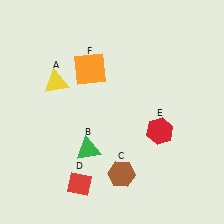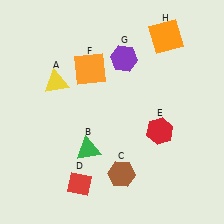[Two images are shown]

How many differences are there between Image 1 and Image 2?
There are 2 differences between the two images.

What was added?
A purple hexagon (G), an orange square (H) were added in Image 2.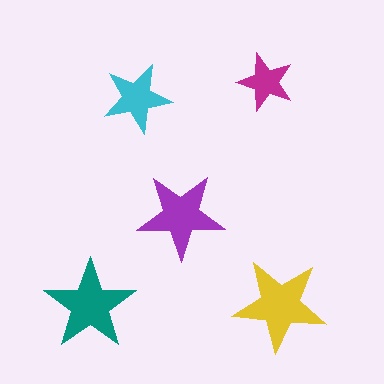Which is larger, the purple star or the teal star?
The teal one.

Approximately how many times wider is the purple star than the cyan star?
About 1.5 times wider.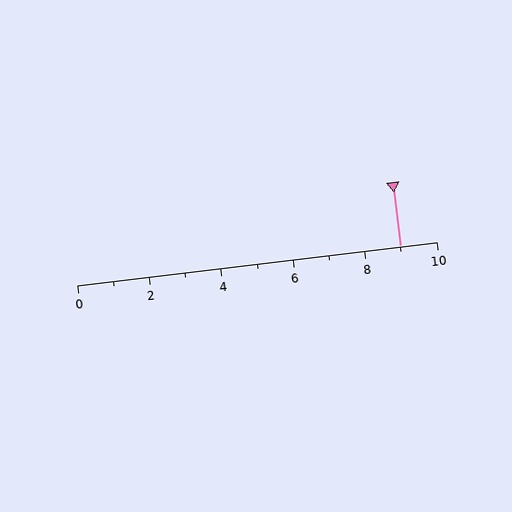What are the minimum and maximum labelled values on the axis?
The axis runs from 0 to 10.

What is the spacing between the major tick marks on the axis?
The major ticks are spaced 2 apart.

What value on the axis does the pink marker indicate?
The marker indicates approximately 9.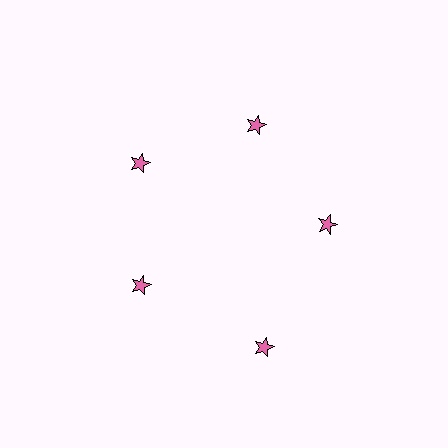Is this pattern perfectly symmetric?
No. The 5 pink stars are arranged in a ring, but one element near the 5 o'clock position is pushed outward from the center, breaking the 5-fold rotational symmetry.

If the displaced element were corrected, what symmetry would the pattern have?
It would have 5-fold rotational symmetry — the pattern would map onto itself every 72 degrees.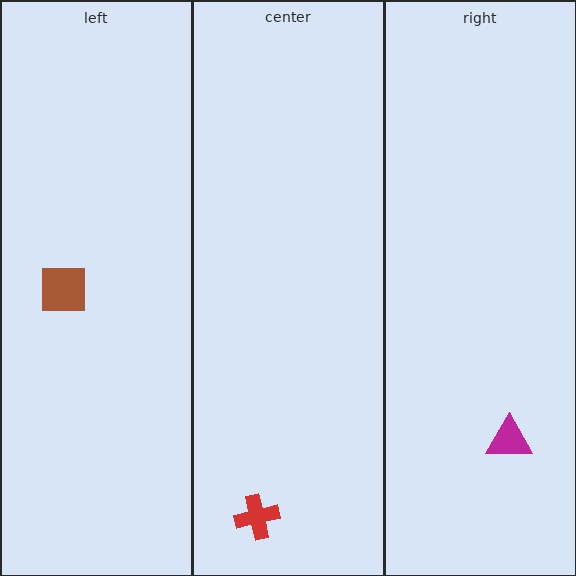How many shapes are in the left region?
1.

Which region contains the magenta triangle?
The right region.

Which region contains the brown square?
The left region.